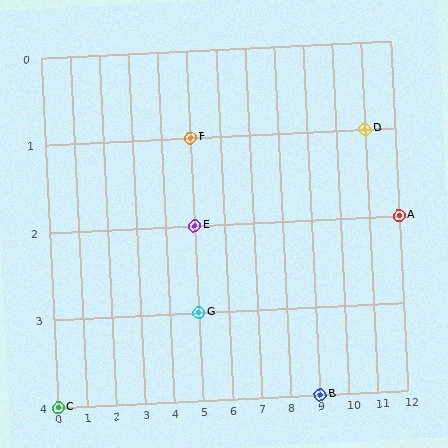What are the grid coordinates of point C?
Point C is at grid coordinates (0, 4).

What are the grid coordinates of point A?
Point A is at grid coordinates (12, 2).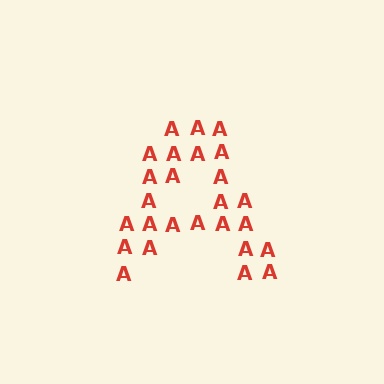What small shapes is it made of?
It is made of small letter A's.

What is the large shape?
The large shape is the letter A.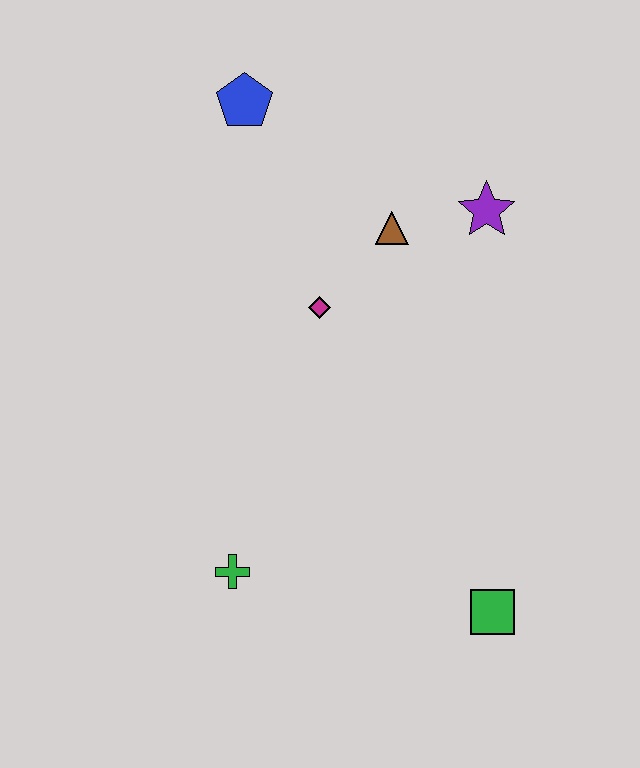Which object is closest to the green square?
The green cross is closest to the green square.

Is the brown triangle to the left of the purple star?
Yes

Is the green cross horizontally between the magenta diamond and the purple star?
No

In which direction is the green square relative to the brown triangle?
The green square is below the brown triangle.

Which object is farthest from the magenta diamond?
The green square is farthest from the magenta diamond.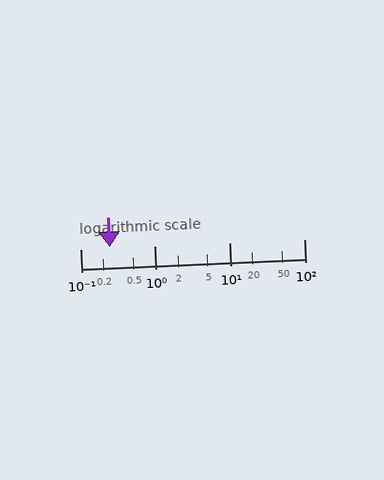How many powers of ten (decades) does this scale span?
The scale spans 3 decades, from 0.1 to 100.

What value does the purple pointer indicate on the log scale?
The pointer indicates approximately 0.25.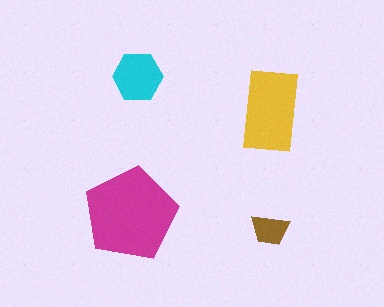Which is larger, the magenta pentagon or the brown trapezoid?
The magenta pentagon.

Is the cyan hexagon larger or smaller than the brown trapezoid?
Larger.